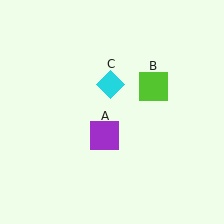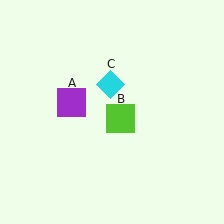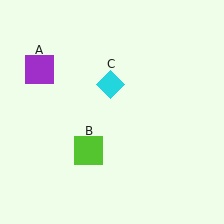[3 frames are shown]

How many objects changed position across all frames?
2 objects changed position: purple square (object A), lime square (object B).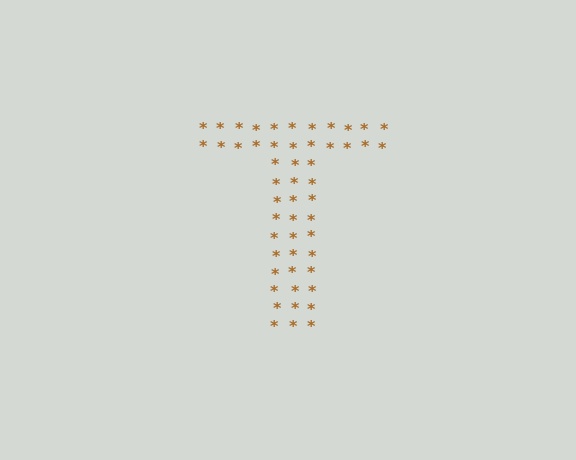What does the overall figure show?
The overall figure shows the letter T.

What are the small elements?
The small elements are asterisks.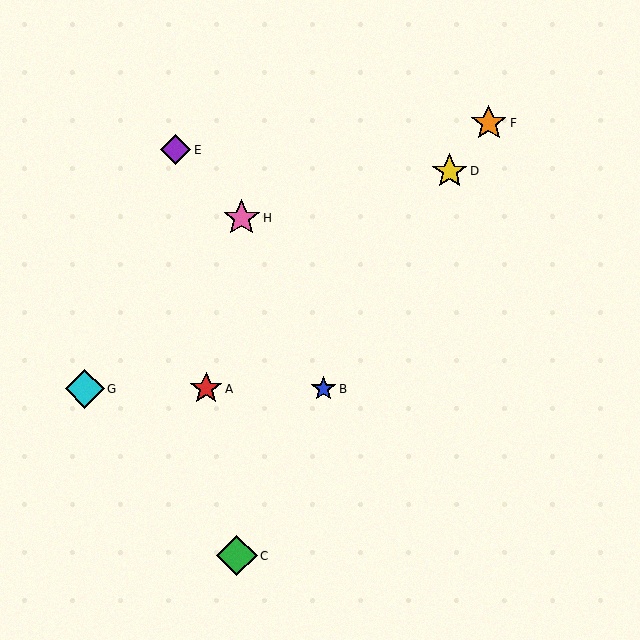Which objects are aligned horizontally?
Objects A, B, G are aligned horizontally.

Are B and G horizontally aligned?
Yes, both are at y≈389.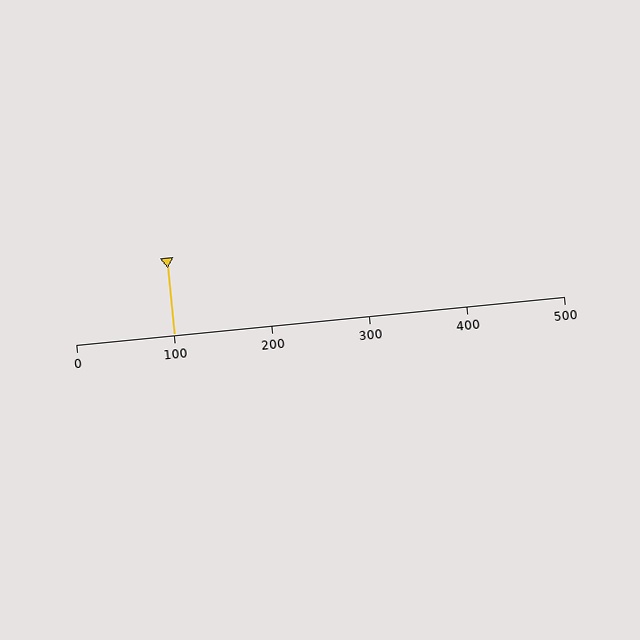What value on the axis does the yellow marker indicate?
The marker indicates approximately 100.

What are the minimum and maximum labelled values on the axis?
The axis runs from 0 to 500.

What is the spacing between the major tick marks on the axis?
The major ticks are spaced 100 apart.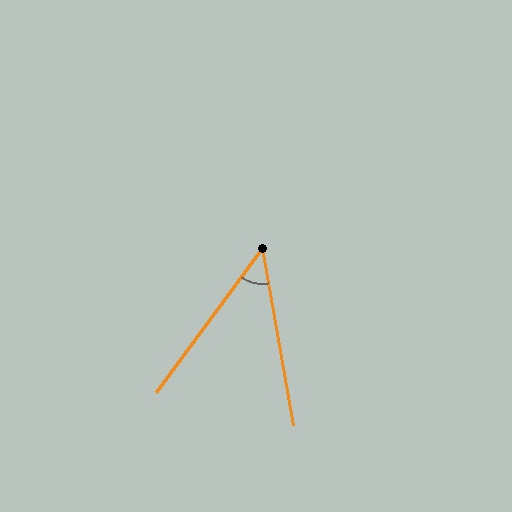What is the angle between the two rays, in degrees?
Approximately 46 degrees.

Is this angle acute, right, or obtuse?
It is acute.